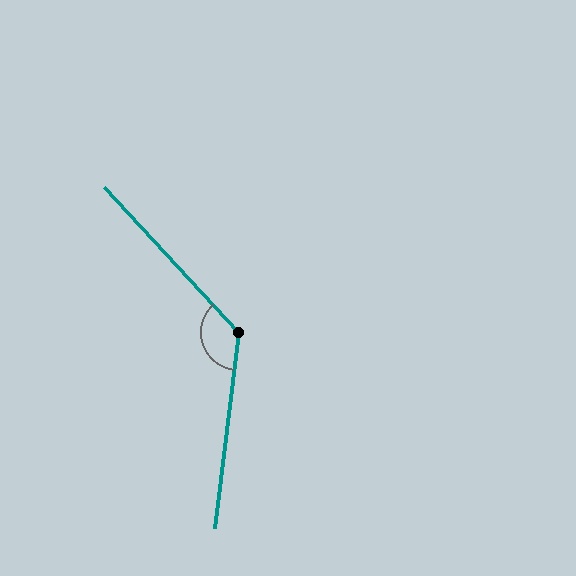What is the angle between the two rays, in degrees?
Approximately 130 degrees.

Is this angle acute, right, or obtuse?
It is obtuse.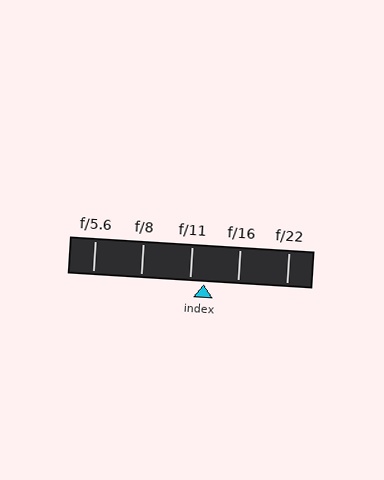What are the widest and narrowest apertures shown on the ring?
The widest aperture shown is f/5.6 and the narrowest is f/22.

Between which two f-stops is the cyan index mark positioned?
The index mark is between f/11 and f/16.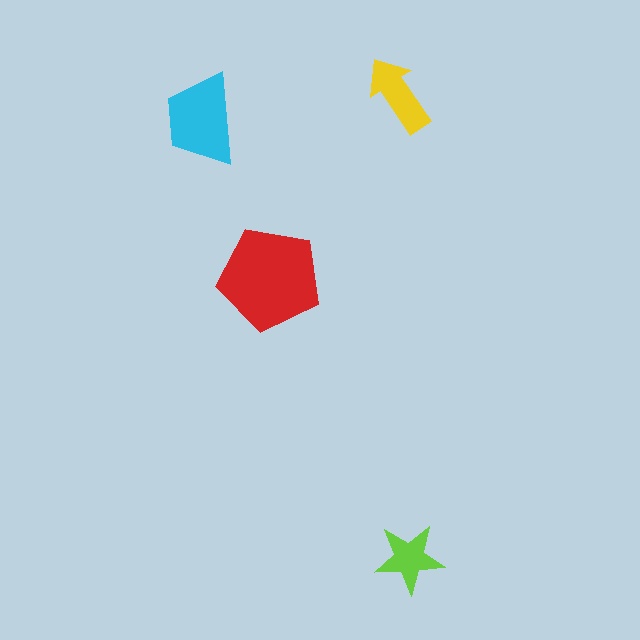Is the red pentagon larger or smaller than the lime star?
Larger.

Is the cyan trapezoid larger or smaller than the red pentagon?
Smaller.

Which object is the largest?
The red pentagon.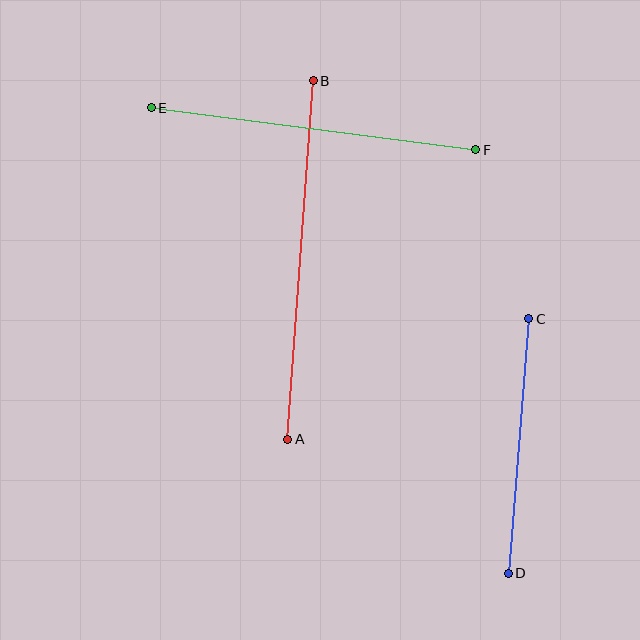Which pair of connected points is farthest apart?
Points A and B are farthest apart.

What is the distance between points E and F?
The distance is approximately 327 pixels.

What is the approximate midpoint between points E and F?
The midpoint is at approximately (314, 129) pixels.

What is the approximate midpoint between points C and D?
The midpoint is at approximately (518, 446) pixels.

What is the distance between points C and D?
The distance is approximately 256 pixels.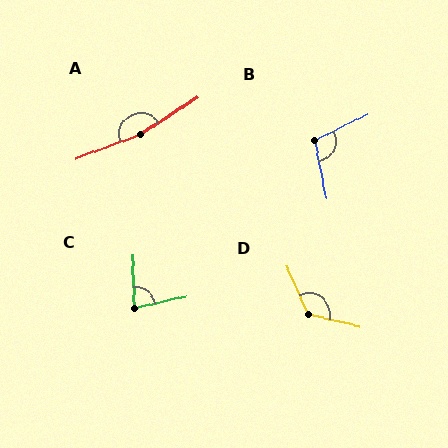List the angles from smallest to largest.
C (80°), B (105°), D (129°), A (167°).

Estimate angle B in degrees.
Approximately 105 degrees.